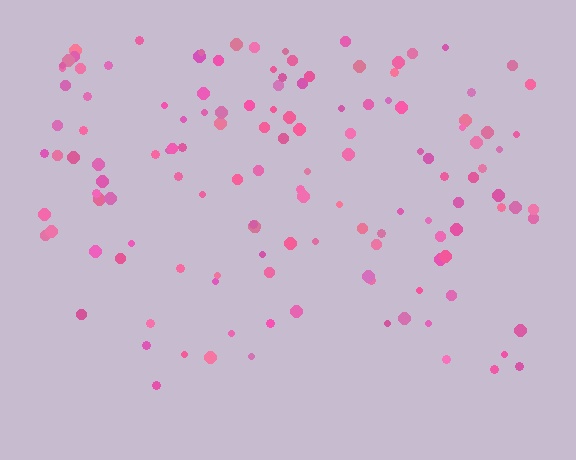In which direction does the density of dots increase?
From bottom to top, with the top side densest.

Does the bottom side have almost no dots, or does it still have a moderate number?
Still a moderate number, just noticeably fewer than the top.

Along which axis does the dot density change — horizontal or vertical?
Vertical.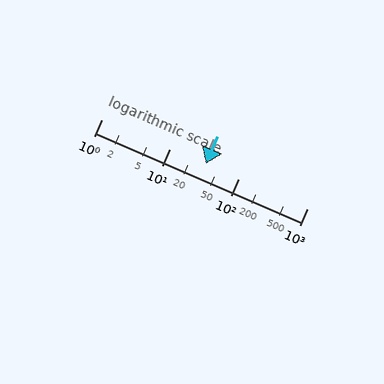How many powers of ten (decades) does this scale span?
The scale spans 3 decades, from 1 to 1000.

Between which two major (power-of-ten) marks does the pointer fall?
The pointer is between 10 and 100.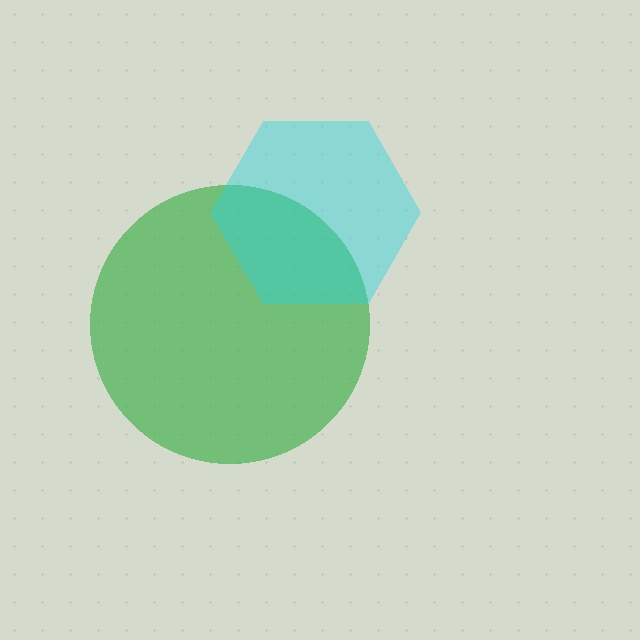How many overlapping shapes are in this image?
There are 2 overlapping shapes in the image.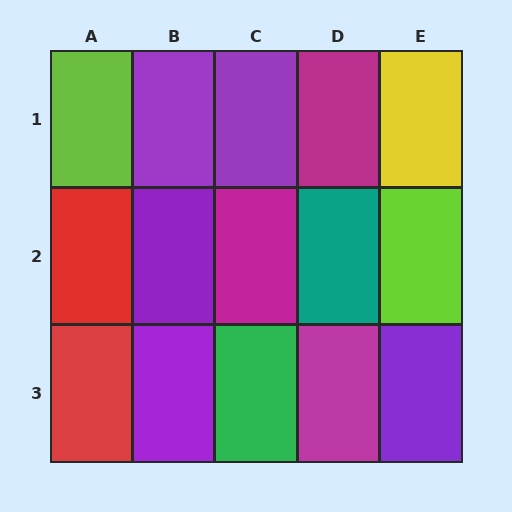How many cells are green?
1 cell is green.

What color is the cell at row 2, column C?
Magenta.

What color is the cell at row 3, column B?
Purple.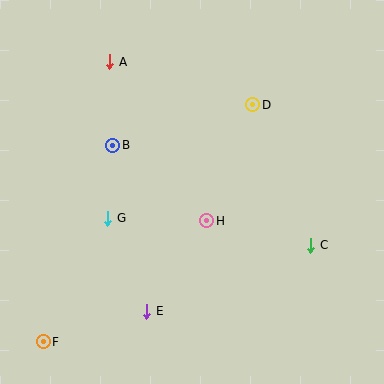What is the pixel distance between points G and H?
The distance between G and H is 99 pixels.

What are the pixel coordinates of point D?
Point D is at (253, 105).